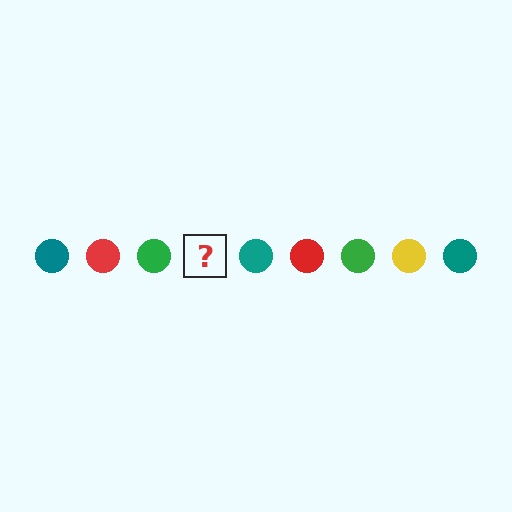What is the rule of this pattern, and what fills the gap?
The rule is that the pattern cycles through teal, red, green, yellow circles. The gap should be filled with a yellow circle.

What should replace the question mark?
The question mark should be replaced with a yellow circle.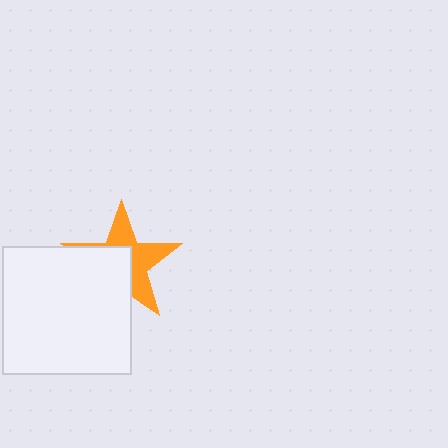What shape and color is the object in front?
The object in front is a white square.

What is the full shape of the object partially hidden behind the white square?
The partially hidden object is an orange star.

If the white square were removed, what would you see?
You would see the complete orange star.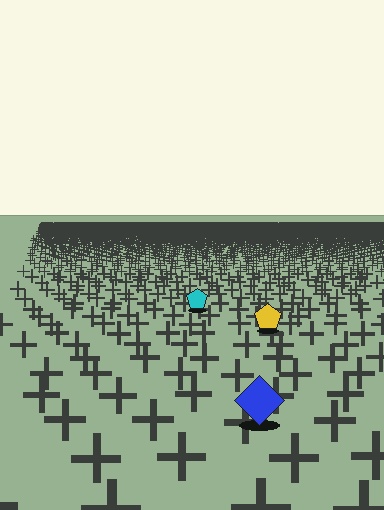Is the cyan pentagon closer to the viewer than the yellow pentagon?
No. The yellow pentagon is closer — you can tell from the texture gradient: the ground texture is coarser near it.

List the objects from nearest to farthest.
From nearest to farthest: the blue diamond, the yellow pentagon, the cyan pentagon.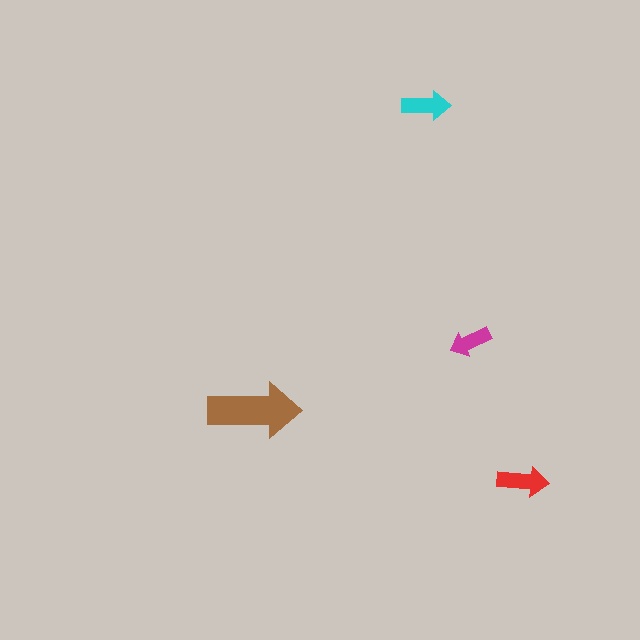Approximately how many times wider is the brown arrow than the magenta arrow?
About 2 times wider.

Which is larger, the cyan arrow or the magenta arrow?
The cyan one.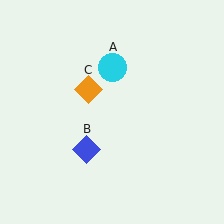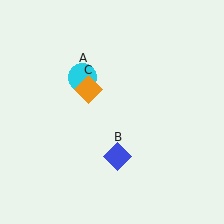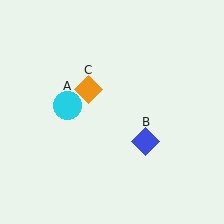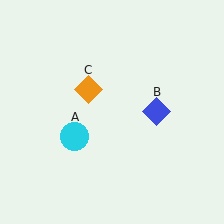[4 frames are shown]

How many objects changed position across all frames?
2 objects changed position: cyan circle (object A), blue diamond (object B).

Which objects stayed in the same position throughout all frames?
Orange diamond (object C) remained stationary.